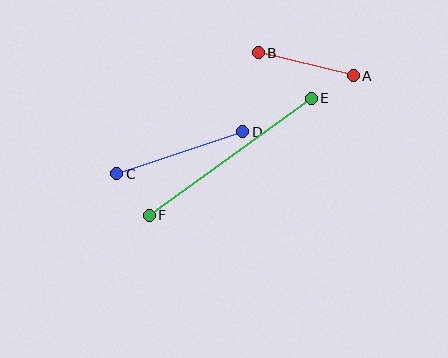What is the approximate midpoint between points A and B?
The midpoint is at approximately (306, 64) pixels.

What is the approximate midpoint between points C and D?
The midpoint is at approximately (180, 153) pixels.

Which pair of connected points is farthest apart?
Points E and F are farthest apart.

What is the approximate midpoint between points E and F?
The midpoint is at approximately (230, 157) pixels.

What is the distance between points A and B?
The distance is approximately 98 pixels.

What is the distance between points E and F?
The distance is approximately 200 pixels.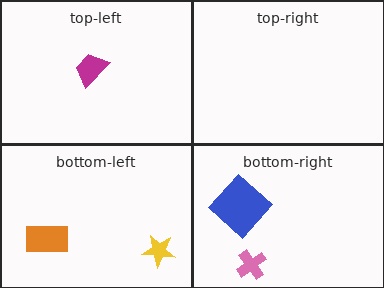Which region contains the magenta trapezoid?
The top-left region.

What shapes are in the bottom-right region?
The blue diamond, the pink cross.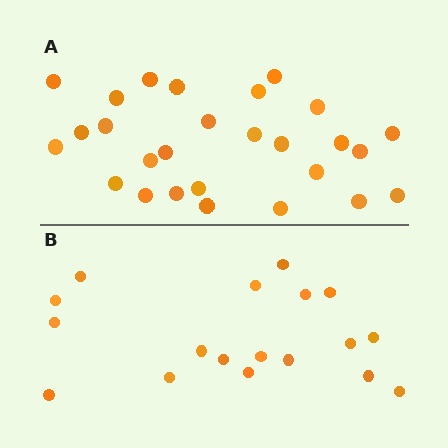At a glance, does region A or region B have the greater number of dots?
Region A (the top region) has more dots.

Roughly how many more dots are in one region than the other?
Region A has roughly 8 or so more dots than region B.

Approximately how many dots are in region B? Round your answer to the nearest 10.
About 20 dots. (The exact count is 18, which rounds to 20.)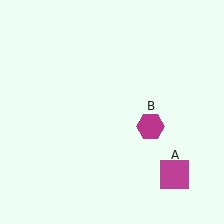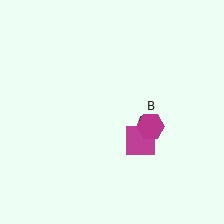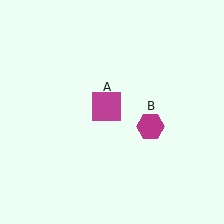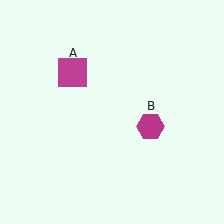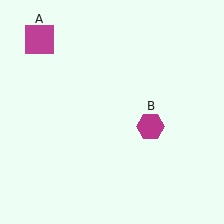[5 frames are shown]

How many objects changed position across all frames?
1 object changed position: magenta square (object A).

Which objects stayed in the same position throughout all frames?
Magenta hexagon (object B) remained stationary.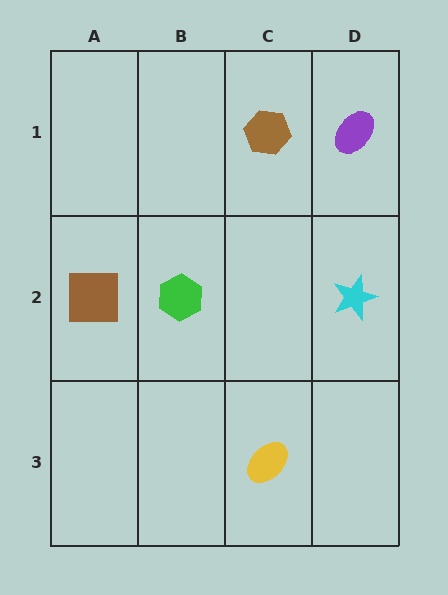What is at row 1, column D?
A purple ellipse.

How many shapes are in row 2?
3 shapes.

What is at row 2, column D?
A cyan star.